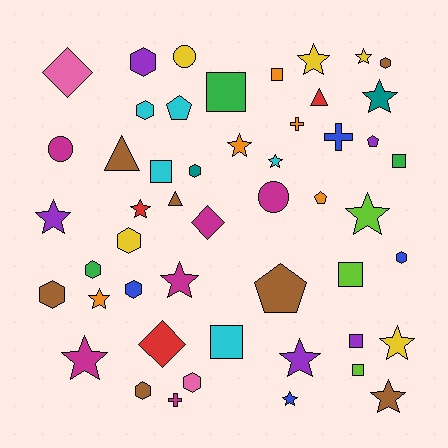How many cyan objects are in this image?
There are 5 cyan objects.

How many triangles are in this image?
There are 3 triangles.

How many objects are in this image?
There are 50 objects.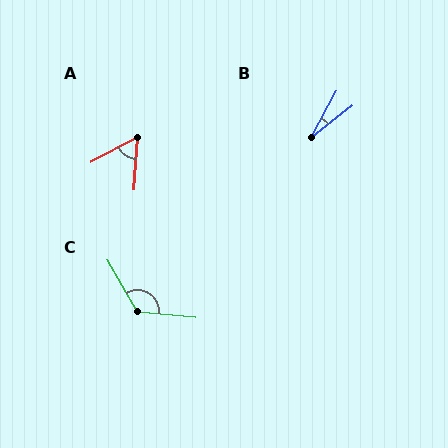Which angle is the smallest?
B, at approximately 23 degrees.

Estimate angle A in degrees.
Approximately 59 degrees.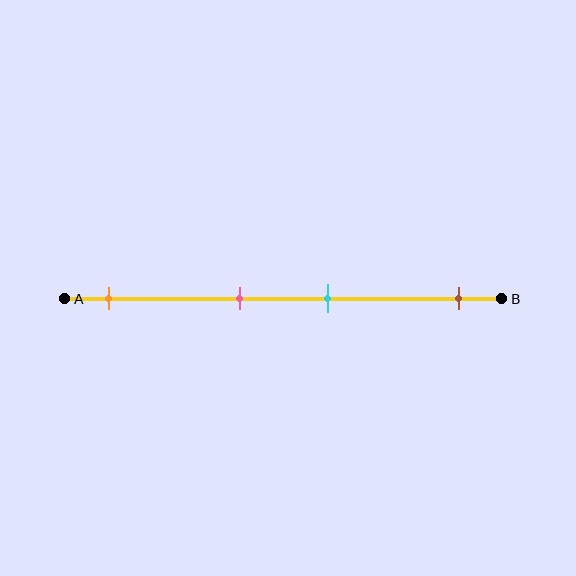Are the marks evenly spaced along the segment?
No, the marks are not evenly spaced.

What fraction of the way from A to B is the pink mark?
The pink mark is approximately 40% (0.4) of the way from A to B.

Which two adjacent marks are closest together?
The pink and cyan marks are the closest adjacent pair.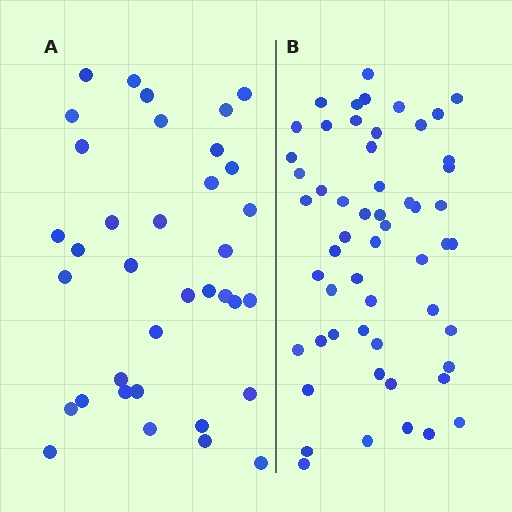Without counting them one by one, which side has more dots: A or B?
Region B (the right region) has more dots.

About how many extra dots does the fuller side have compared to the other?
Region B has approximately 20 more dots than region A.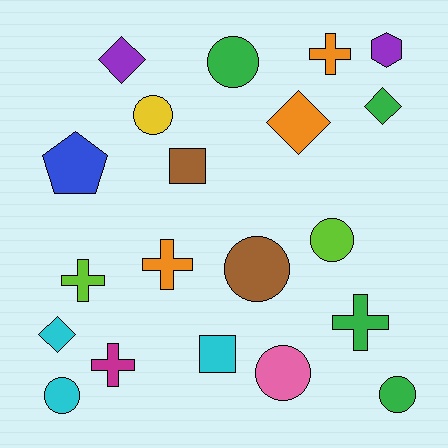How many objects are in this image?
There are 20 objects.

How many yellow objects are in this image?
There is 1 yellow object.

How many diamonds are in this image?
There are 4 diamonds.